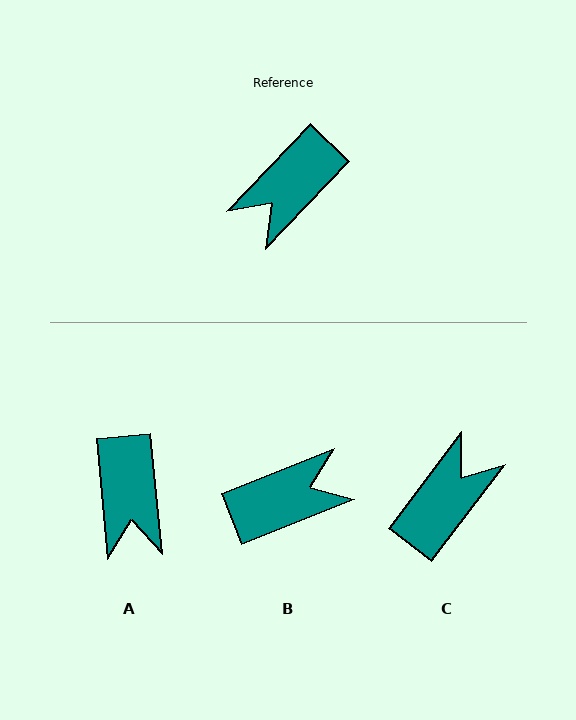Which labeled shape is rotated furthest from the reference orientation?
C, about 174 degrees away.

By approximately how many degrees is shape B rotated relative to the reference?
Approximately 155 degrees counter-clockwise.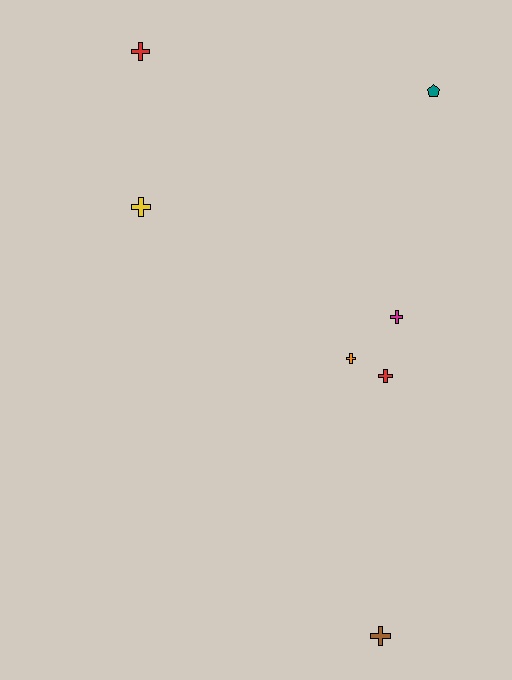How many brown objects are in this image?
There is 1 brown object.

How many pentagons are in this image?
There is 1 pentagon.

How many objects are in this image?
There are 7 objects.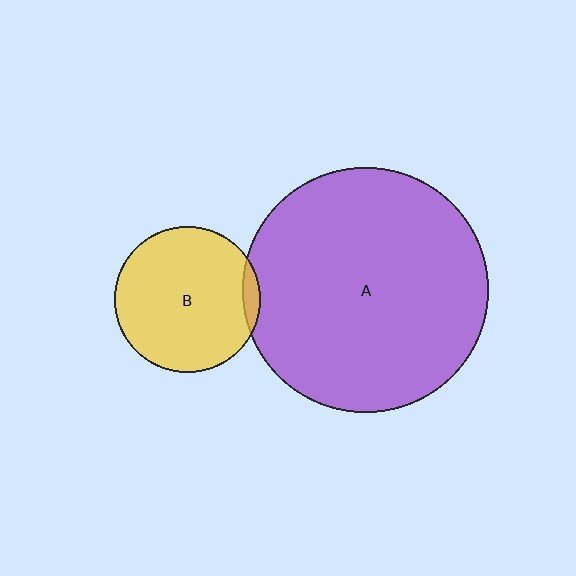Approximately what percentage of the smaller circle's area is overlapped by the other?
Approximately 5%.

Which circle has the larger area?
Circle A (purple).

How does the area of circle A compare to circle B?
Approximately 2.8 times.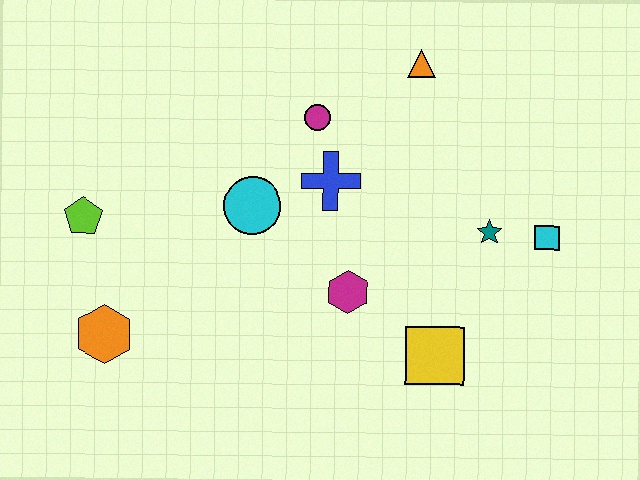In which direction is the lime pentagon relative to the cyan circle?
The lime pentagon is to the left of the cyan circle.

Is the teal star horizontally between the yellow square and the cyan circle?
No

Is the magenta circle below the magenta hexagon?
No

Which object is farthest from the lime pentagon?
The cyan square is farthest from the lime pentagon.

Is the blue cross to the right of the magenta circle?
Yes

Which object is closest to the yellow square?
The magenta hexagon is closest to the yellow square.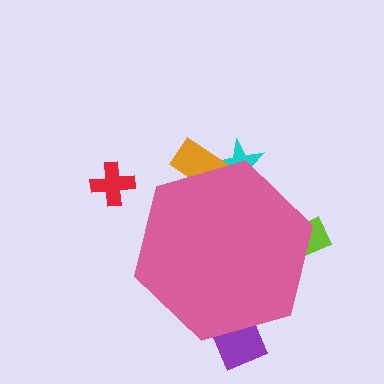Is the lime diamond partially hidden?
Yes, the lime diamond is partially hidden behind the pink hexagon.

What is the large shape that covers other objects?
A pink hexagon.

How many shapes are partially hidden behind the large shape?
4 shapes are partially hidden.